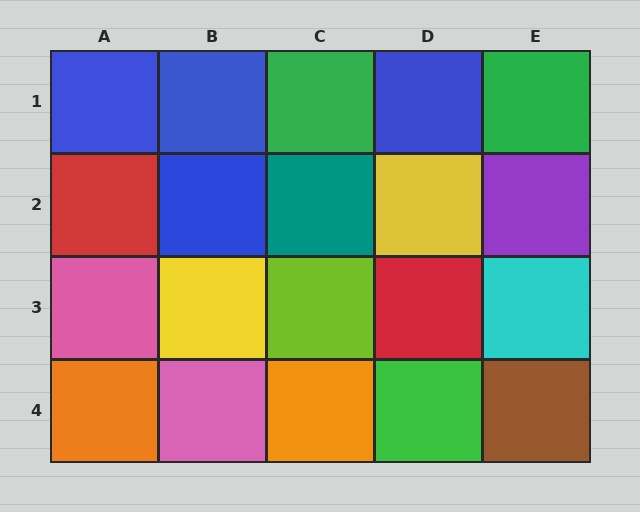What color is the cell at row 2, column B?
Blue.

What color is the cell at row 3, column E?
Cyan.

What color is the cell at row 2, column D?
Yellow.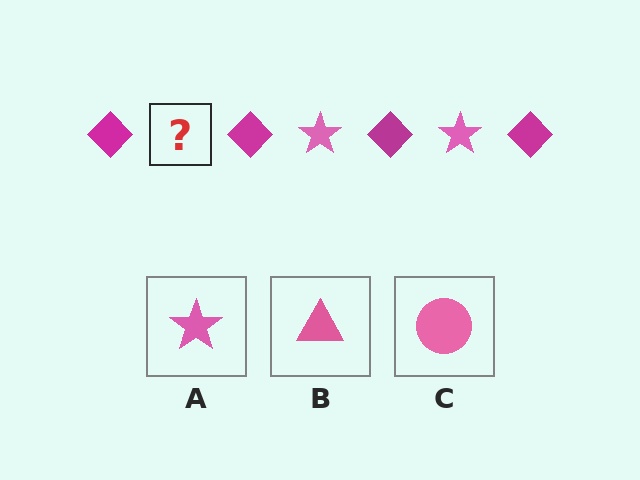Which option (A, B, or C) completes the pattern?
A.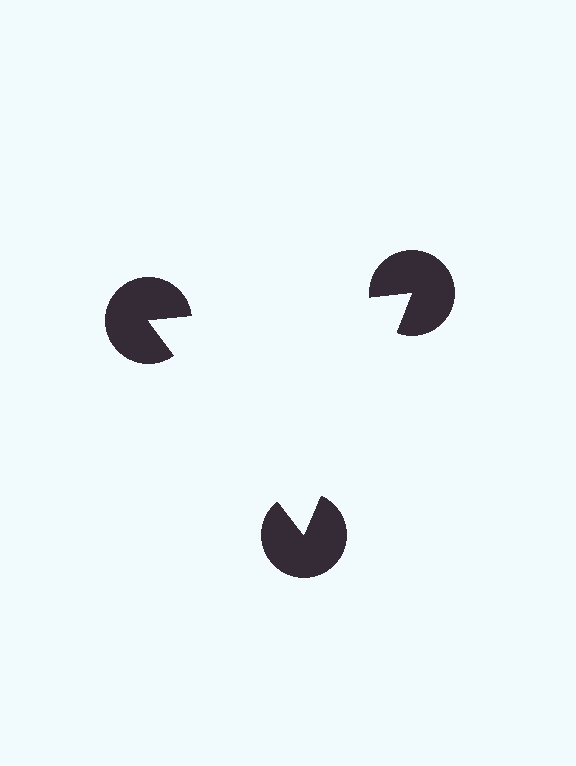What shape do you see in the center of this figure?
An illusory triangle — its edges are inferred from the aligned wedge cuts in the pac-man discs, not physically drawn.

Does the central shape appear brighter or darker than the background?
It typically appears slightly brighter than the background, even though no actual brightness change is drawn.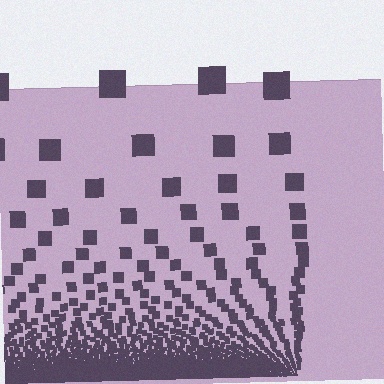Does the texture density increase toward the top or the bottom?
Density increases toward the bottom.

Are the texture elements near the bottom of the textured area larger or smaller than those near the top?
Smaller. The gradient is inverted — elements near the bottom are smaller and denser.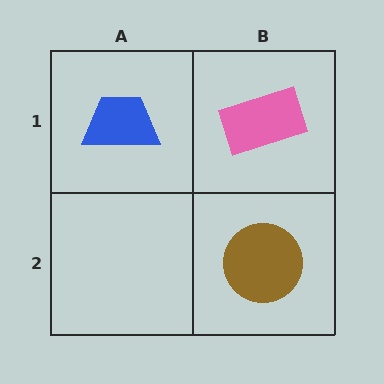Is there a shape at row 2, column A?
No, that cell is empty.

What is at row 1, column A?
A blue trapezoid.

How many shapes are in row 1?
2 shapes.